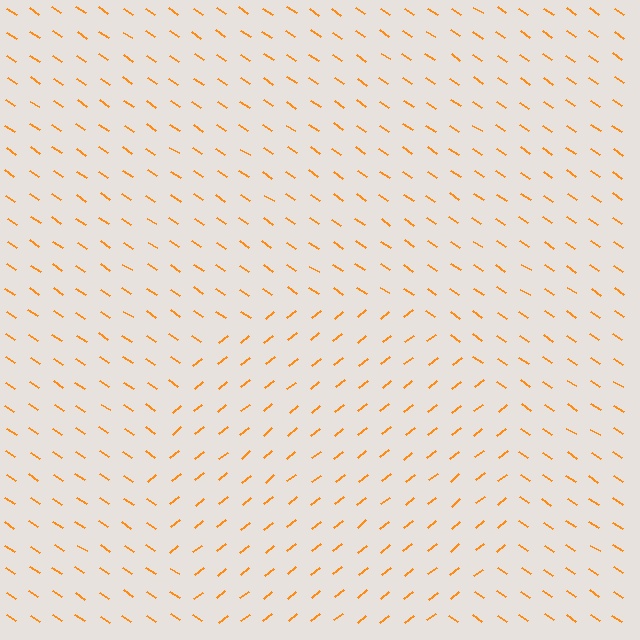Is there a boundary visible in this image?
Yes, there is a texture boundary formed by a change in line orientation.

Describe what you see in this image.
The image is filled with small orange line segments. A circle region in the image has lines oriented differently from the surrounding lines, creating a visible texture boundary.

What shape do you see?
I see a circle.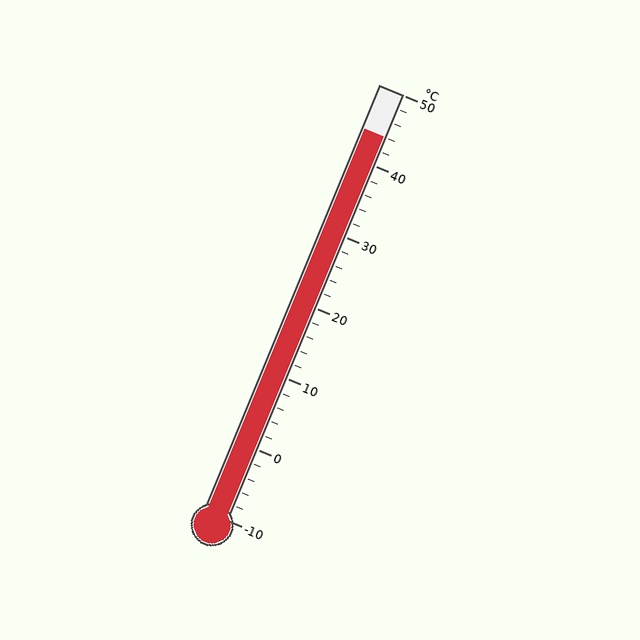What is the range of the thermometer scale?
The thermometer scale ranges from -10°C to 50°C.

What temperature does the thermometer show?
The thermometer shows approximately 44°C.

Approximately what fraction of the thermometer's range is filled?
The thermometer is filled to approximately 90% of its range.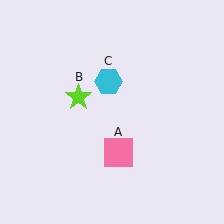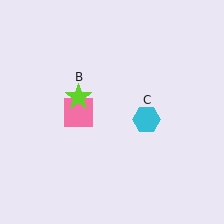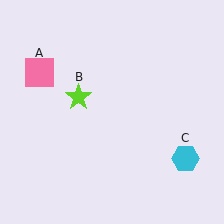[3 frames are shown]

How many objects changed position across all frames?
2 objects changed position: pink square (object A), cyan hexagon (object C).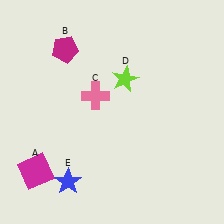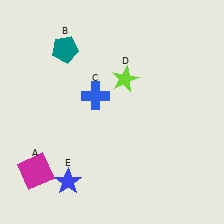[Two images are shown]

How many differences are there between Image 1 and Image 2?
There are 2 differences between the two images.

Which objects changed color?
B changed from magenta to teal. C changed from pink to blue.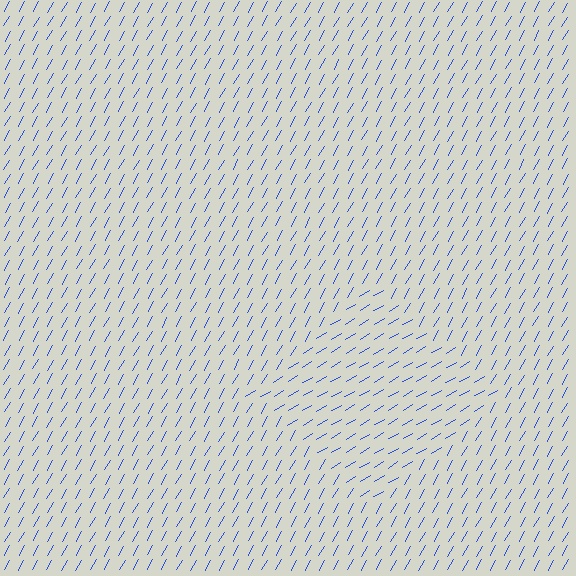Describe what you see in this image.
The image is filled with small blue line segments. A diamond region in the image has lines oriented differently from the surrounding lines, creating a visible texture boundary.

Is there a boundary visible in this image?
Yes, there is a texture boundary formed by a change in line orientation.